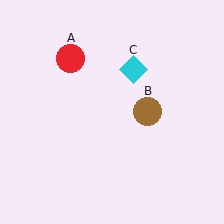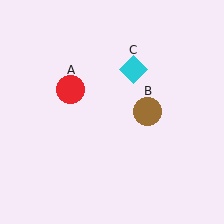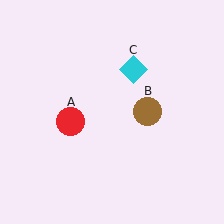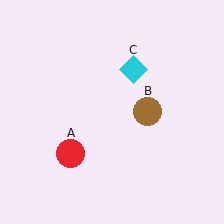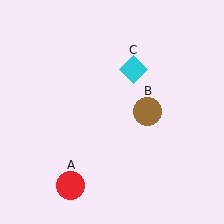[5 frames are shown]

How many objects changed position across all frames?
1 object changed position: red circle (object A).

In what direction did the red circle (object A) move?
The red circle (object A) moved down.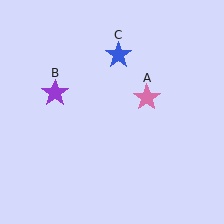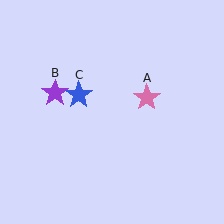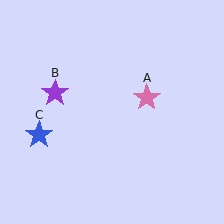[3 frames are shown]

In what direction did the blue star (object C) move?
The blue star (object C) moved down and to the left.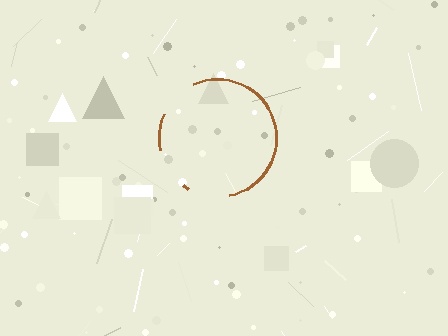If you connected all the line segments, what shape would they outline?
They would outline a circle.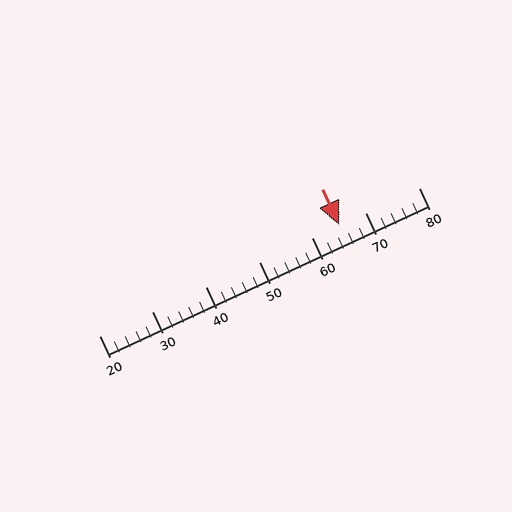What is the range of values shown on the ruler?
The ruler shows values from 20 to 80.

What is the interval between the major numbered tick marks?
The major tick marks are spaced 10 units apart.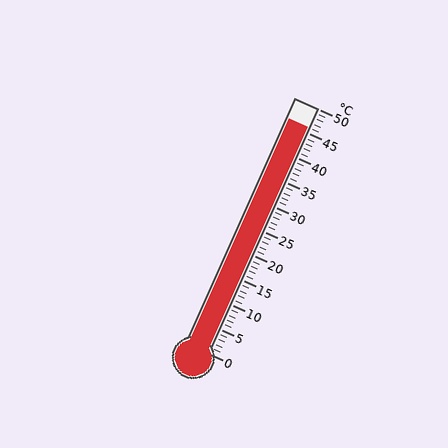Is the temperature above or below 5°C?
The temperature is above 5°C.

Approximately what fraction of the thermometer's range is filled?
The thermometer is filled to approximately 90% of its range.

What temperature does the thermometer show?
The thermometer shows approximately 46°C.